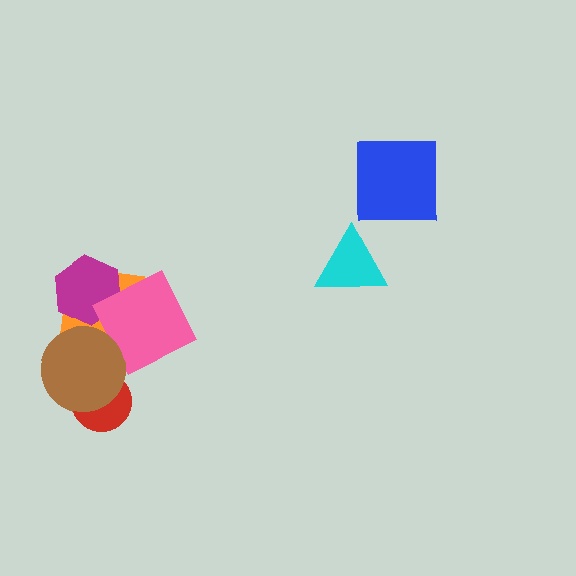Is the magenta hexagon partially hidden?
Yes, it is partially covered by another shape.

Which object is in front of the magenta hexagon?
The pink square is in front of the magenta hexagon.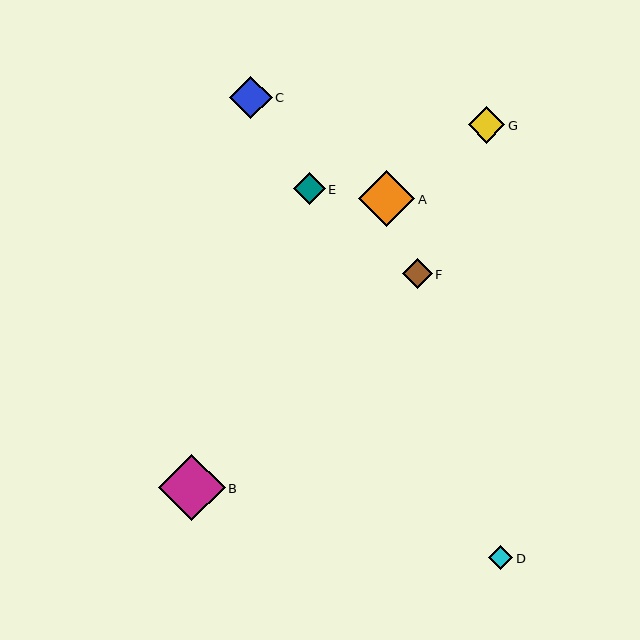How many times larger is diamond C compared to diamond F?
Diamond C is approximately 1.5 times the size of diamond F.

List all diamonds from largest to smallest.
From largest to smallest: B, A, C, G, E, F, D.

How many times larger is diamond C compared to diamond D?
Diamond C is approximately 1.8 times the size of diamond D.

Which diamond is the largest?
Diamond B is the largest with a size of approximately 67 pixels.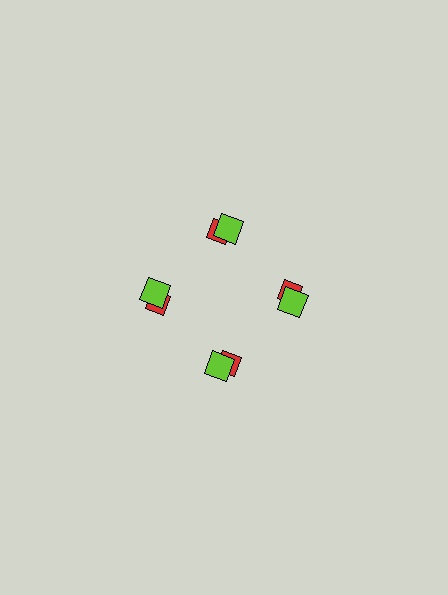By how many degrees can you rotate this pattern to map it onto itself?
The pattern maps onto itself every 90 degrees of rotation.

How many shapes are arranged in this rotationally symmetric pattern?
There are 8 shapes, arranged in 4 groups of 2.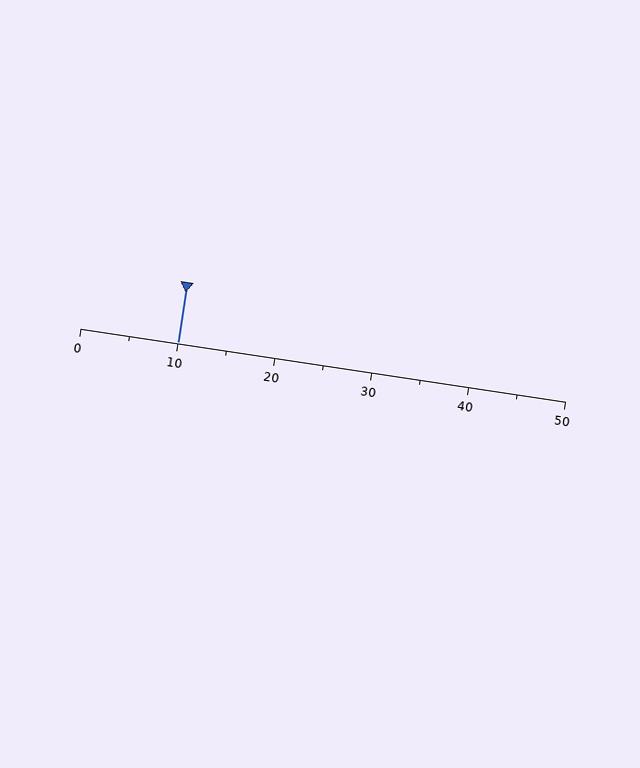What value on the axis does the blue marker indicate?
The marker indicates approximately 10.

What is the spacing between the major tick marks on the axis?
The major ticks are spaced 10 apart.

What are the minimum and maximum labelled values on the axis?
The axis runs from 0 to 50.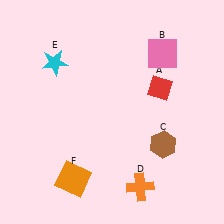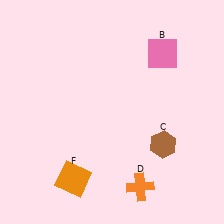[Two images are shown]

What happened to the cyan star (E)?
The cyan star (E) was removed in Image 2. It was in the top-left area of Image 1.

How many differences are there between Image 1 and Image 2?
There are 2 differences between the two images.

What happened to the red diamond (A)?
The red diamond (A) was removed in Image 2. It was in the top-right area of Image 1.